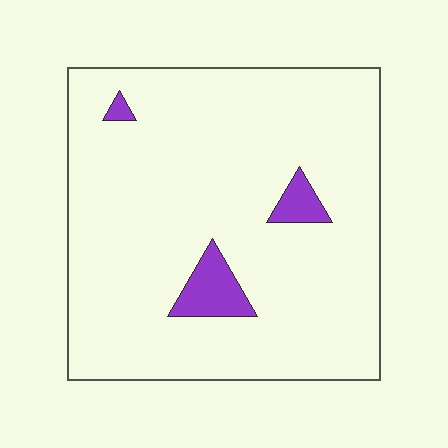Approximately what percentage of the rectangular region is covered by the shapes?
Approximately 5%.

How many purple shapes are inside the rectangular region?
3.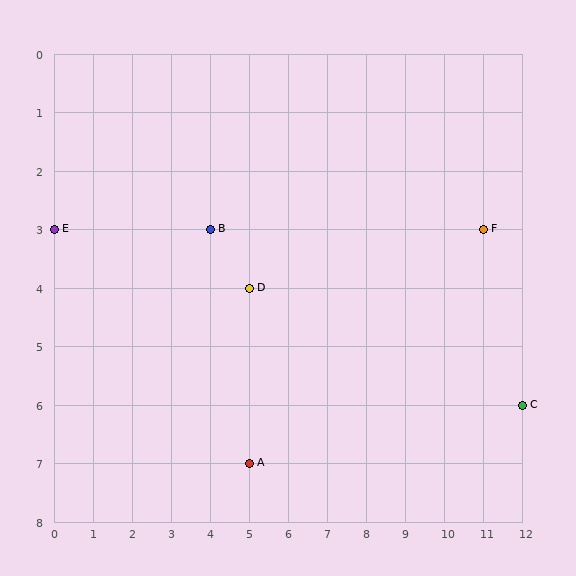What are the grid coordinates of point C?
Point C is at grid coordinates (12, 6).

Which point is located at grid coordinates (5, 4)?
Point D is at (5, 4).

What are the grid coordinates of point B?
Point B is at grid coordinates (4, 3).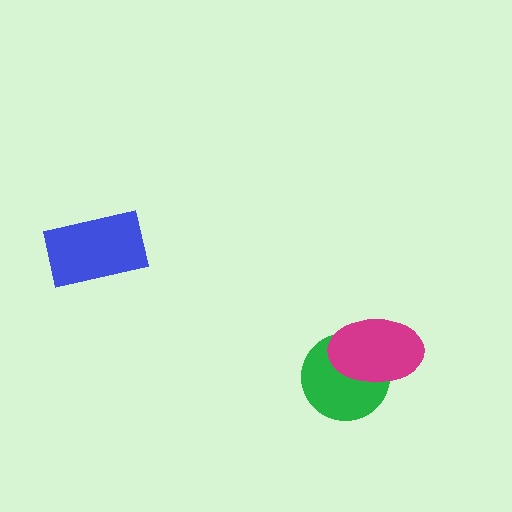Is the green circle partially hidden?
Yes, it is partially covered by another shape.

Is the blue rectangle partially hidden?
No, no other shape covers it.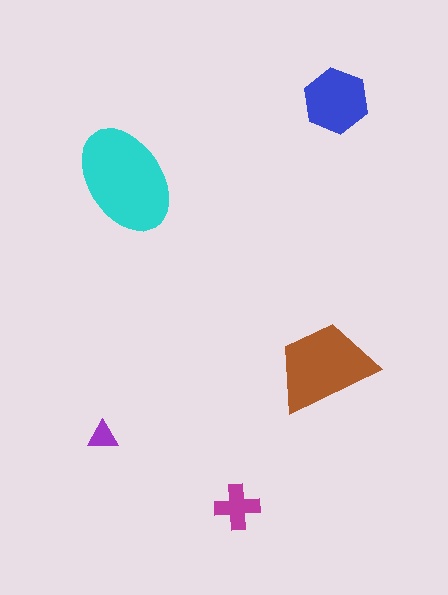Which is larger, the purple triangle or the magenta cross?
The magenta cross.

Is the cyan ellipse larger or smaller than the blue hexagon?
Larger.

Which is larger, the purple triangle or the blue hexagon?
The blue hexagon.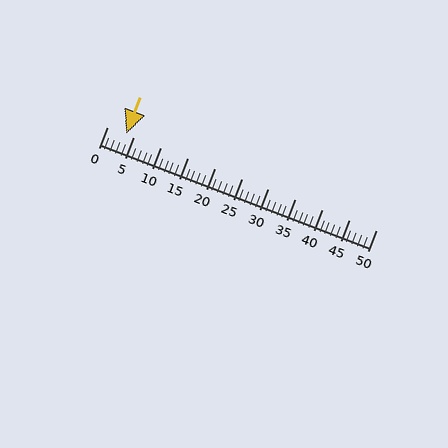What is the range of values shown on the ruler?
The ruler shows values from 0 to 50.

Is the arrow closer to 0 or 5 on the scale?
The arrow is closer to 5.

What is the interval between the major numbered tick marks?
The major tick marks are spaced 5 units apart.